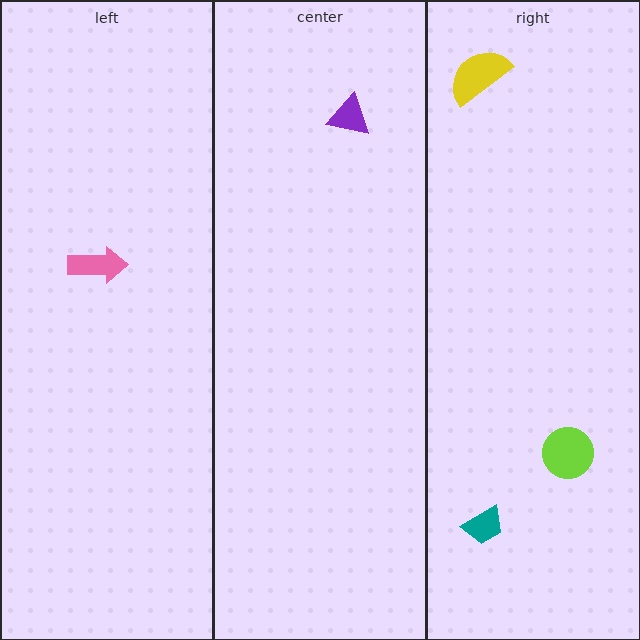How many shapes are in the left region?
1.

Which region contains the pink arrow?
The left region.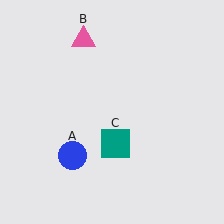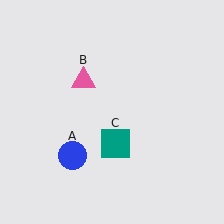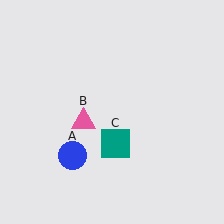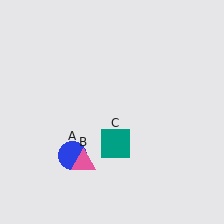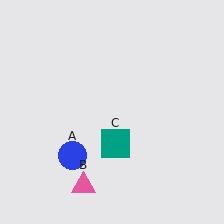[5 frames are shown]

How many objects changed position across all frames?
1 object changed position: pink triangle (object B).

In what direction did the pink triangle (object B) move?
The pink triangle (object B) moved down.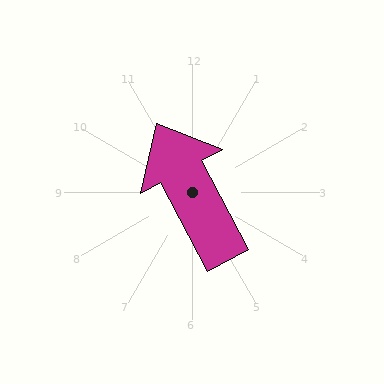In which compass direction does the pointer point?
Northwest.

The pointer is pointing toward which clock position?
Roughly 11 o'clock.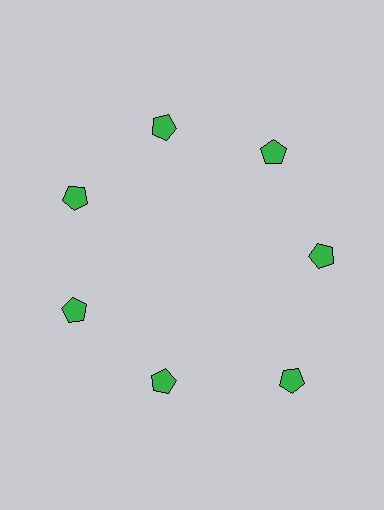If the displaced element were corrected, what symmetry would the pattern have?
It would have 7-fold rotational symmetry — the pattern would map onto itself every 51 degrees.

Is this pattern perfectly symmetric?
No. The 7 green pentagons are arranged in a ring, but one element near the 5 o'clock position is pushed outward from the center, breaking the 7-fold rotational symmetry.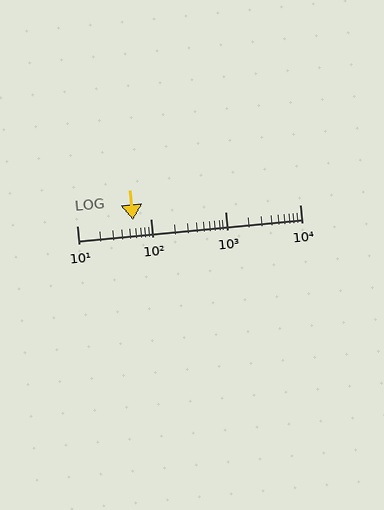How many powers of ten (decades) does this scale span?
The scale spans 3 decades, from 10 to 10000.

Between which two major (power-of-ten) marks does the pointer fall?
The pointer is between 10 and 100.